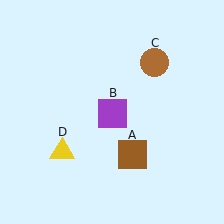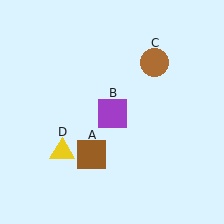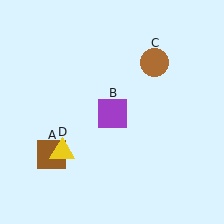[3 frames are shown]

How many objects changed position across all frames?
1 object changed position: brown square (object A).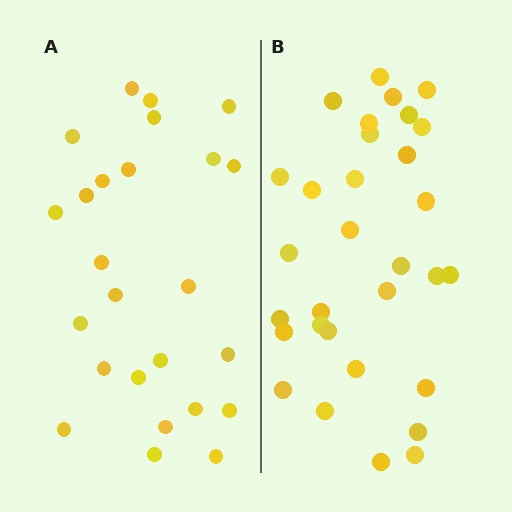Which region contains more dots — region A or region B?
Region B (the right region) has more dots.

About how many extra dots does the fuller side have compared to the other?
Region B has about 6 more dots than region A.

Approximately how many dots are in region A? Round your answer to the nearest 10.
About 20 dots. (The exact count is 25, which rounds to 20.)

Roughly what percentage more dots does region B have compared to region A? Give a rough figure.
About 25% more.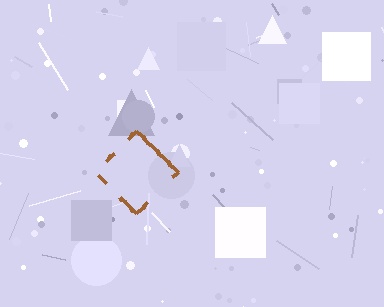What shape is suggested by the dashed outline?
The dashed outline suggests a diamond.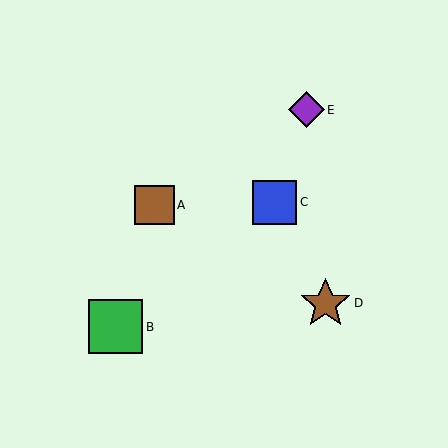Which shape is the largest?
The green square (labeled B) is the largest.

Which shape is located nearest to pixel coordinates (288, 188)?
The blue square (labeled C) at (274, 202) is nearest to that location.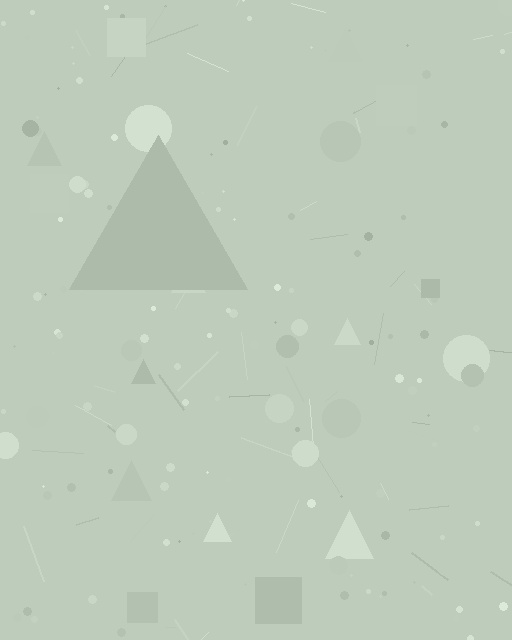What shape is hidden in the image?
A triangle is hidden in the image.